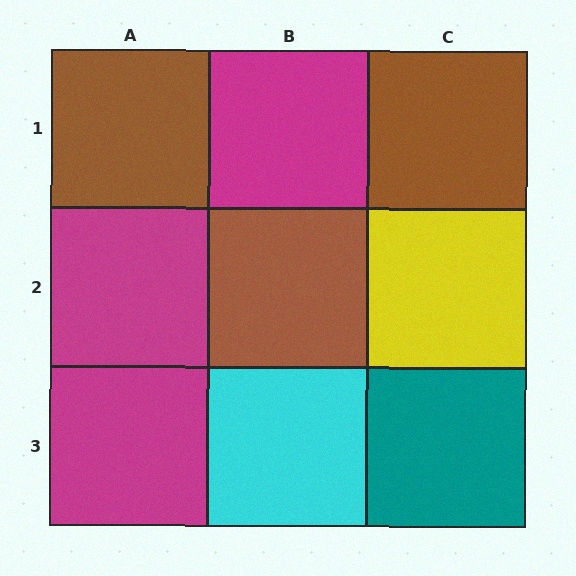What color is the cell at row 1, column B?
Magenta.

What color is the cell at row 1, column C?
Brown.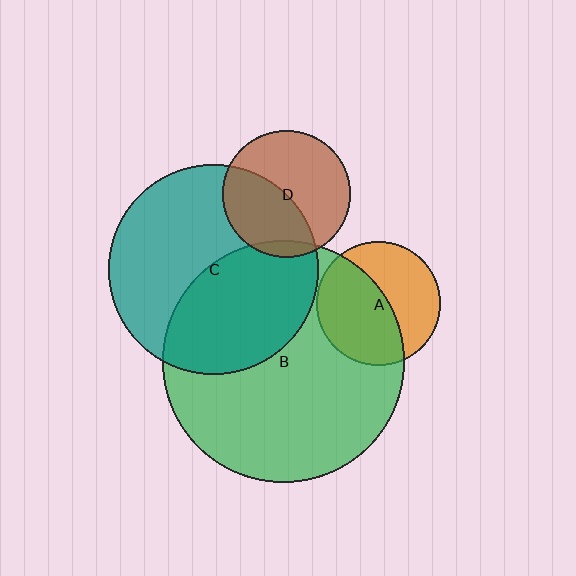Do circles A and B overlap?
Yes.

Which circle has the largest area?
Circle B (green).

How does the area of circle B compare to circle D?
Approximately 3.6 times.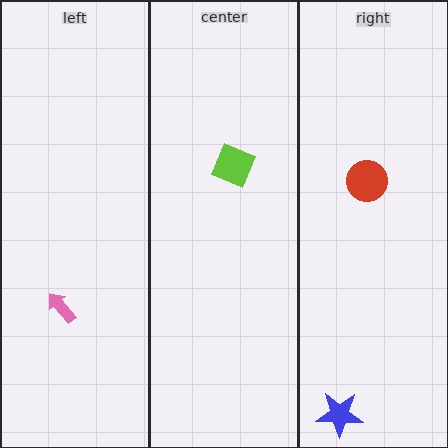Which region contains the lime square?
The center region.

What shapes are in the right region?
The blue star, the red circle.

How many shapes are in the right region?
2.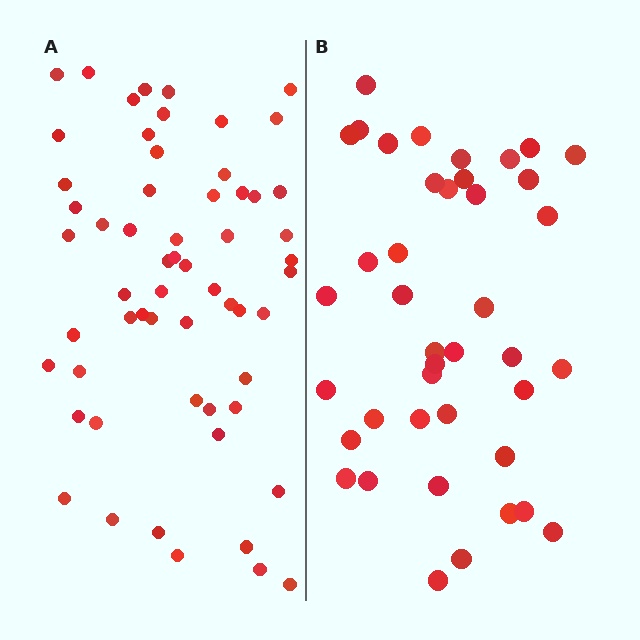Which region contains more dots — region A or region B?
Region A (the left region) has more dots.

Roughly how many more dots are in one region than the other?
Region A has approximately 20 more dots than region B.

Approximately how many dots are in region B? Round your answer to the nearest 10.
About 40 dots. (The exact count is 41, which rounds to 40.)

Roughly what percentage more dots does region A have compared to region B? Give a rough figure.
About 45% more.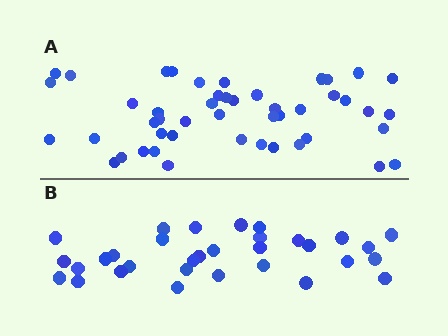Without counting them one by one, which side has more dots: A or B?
Region A (the top region) has more dots.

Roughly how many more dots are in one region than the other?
Region A has approximately 15 more dots than region B.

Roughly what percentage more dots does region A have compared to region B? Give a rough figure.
About 45% more.